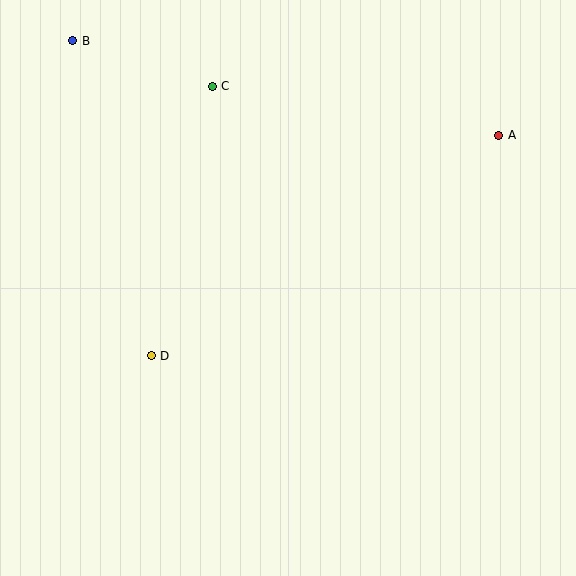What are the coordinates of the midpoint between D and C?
The midpoint between D and C is at (182, 221).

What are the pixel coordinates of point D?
Point D is at (151, 356).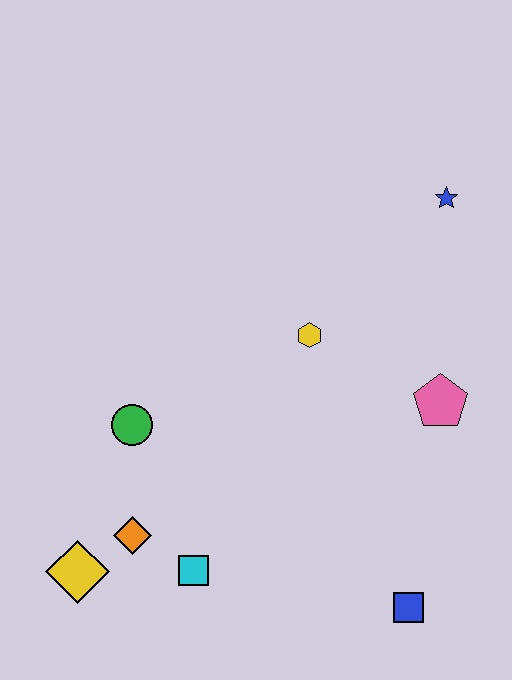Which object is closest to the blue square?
The pink pentagon is closest to the blue square.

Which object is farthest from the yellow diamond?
The blue star is farthest from the yellow diamond.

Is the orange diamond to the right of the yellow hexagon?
No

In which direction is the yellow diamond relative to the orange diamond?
The yellow diamond is to the left of the orange diamond.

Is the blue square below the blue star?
Yes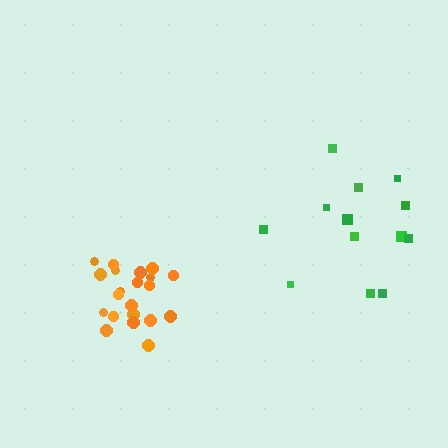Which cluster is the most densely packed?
Orange.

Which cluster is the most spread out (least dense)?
Green.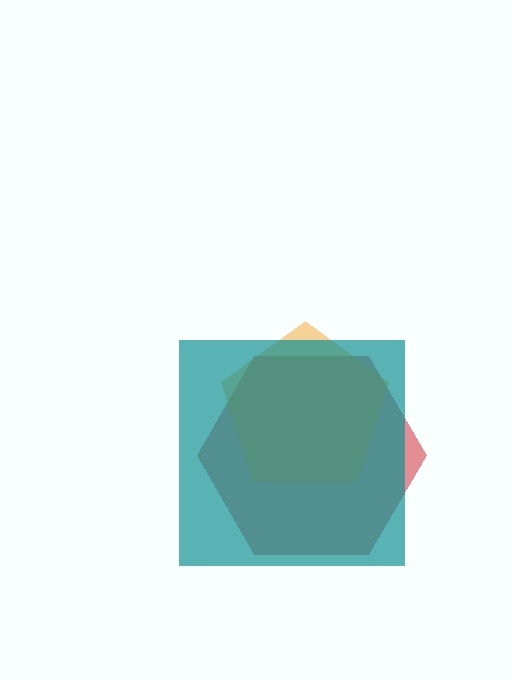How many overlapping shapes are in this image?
There are 3 overlapping shapes in the image.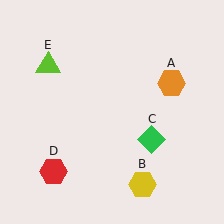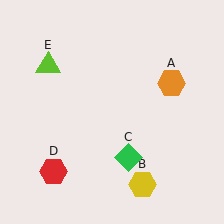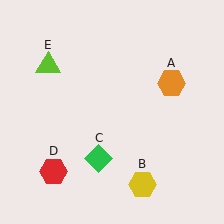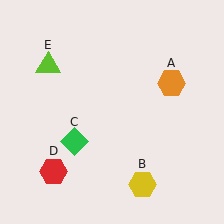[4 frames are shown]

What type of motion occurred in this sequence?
The green diamond (object C) rotated clockwise around the center of the scene.